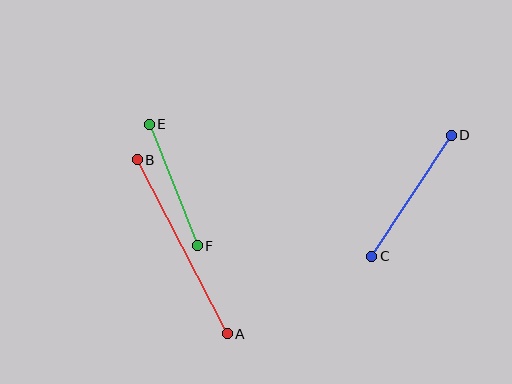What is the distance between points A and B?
The distance is approximately 196 pixels.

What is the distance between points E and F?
The distance is approximately 130 pixels.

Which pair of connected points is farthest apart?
Points A and B are farthest apart.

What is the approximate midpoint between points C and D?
The midpoint is at approximately (412, 196) pixels.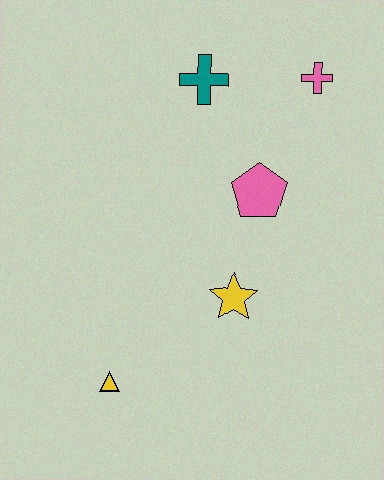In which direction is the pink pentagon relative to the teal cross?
The pink pentagon is below the teal cross.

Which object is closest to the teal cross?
The pink cross is closest to the teal cross.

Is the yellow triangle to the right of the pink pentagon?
No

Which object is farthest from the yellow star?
The pink cross is farthest from the yellow star.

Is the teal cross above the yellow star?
Yes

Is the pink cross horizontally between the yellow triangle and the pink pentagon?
No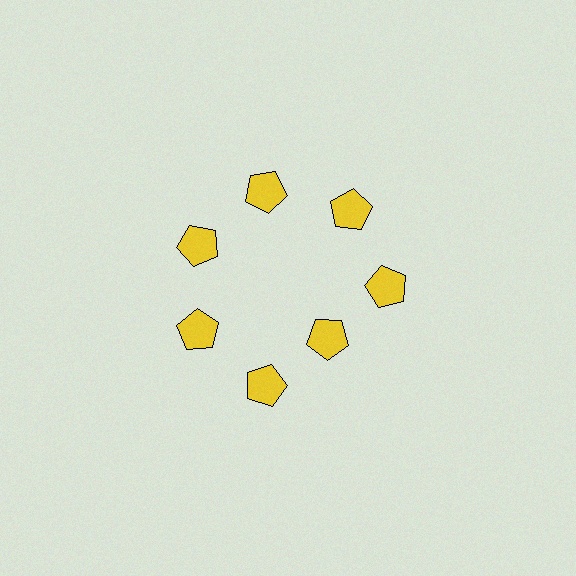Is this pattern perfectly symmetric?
No. The 7 yellow pentagons are arranged in a ring, but one element near the 5 o'clock position is pulled inward toward the center, breaking the 7-fold rotational symmetry.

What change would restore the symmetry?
The symmetry would be restored by moving it outward, back onto the ring so that all 7 pentagons sit at equal angles and equal distance from the center.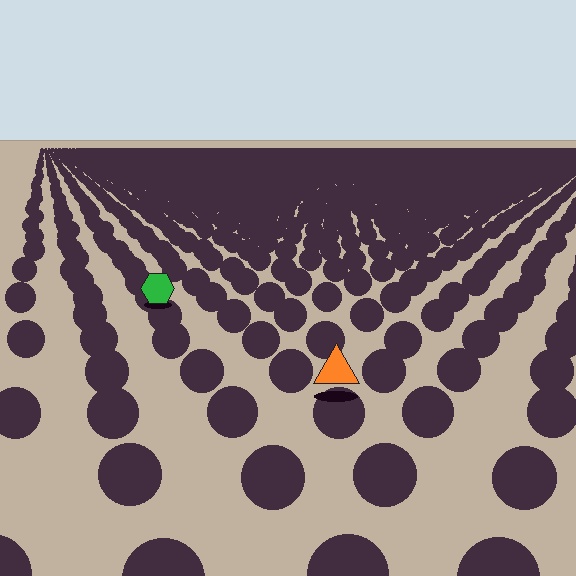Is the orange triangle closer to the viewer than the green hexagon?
Yes. The orange triangle is closer — you can tell from the texture gradient: the ground texture is coarser near it.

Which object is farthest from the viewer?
The green hexagon is farthest from the viewer. It appears smaller and the ground texture around it is denser.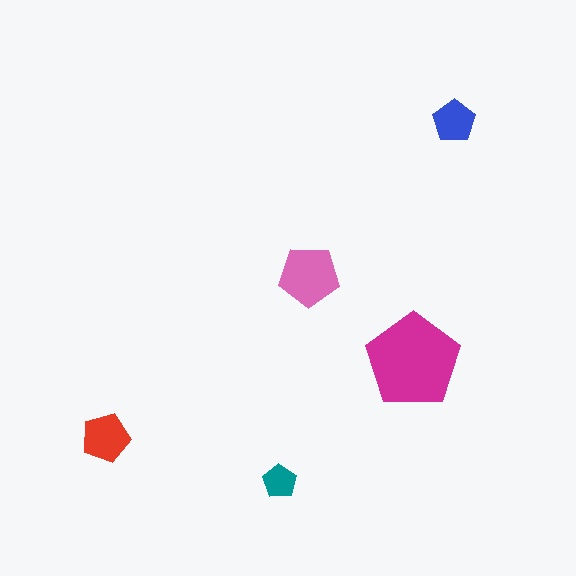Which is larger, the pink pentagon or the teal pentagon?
The pink one.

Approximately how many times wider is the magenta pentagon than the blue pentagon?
About 2 times wider.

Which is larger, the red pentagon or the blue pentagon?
The red one.